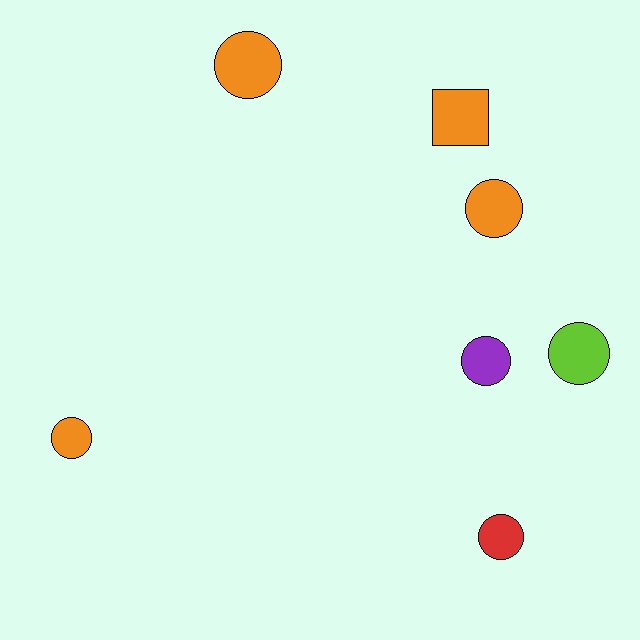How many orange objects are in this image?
There are 4 orange objects.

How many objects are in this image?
There are 7 objects.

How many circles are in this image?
There are 6 circles.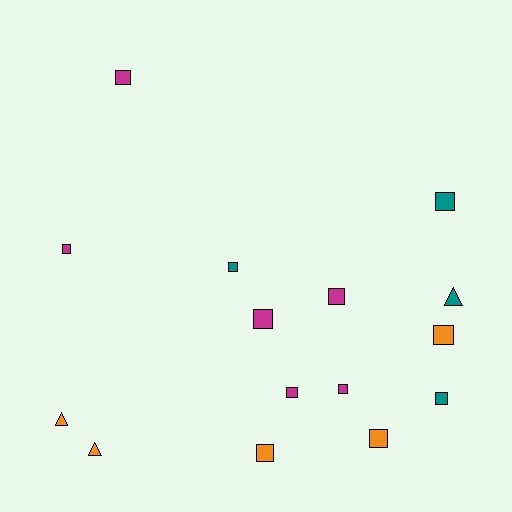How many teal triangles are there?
There is 1 teal triangle.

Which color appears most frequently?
Magenta, with 6 objects.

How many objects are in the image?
There are 15 objects.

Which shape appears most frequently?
Square, with 12 objects.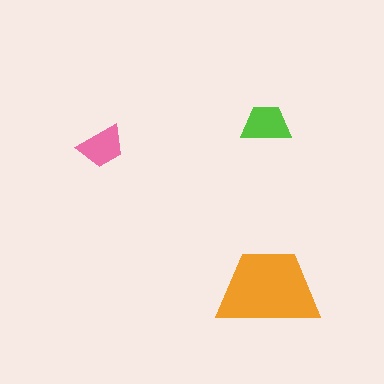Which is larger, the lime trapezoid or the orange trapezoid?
The orange one.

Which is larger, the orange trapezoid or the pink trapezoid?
The orange one.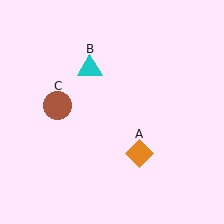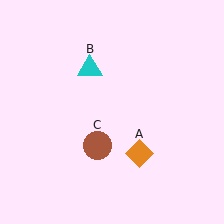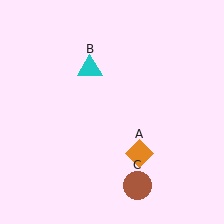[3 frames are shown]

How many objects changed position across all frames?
1 object changed position: brown circle (object C).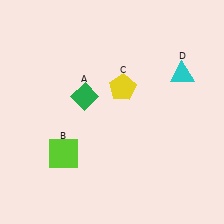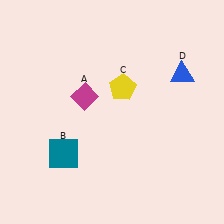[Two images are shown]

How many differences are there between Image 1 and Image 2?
There are 3 differences between the two images.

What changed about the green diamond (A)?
In Image 1, A is green. In Image 2, it changed to magenta.